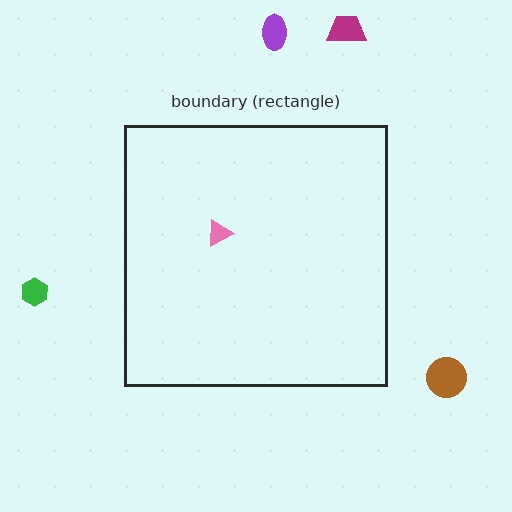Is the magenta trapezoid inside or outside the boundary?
Outside.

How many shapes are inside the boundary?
1 inside, 4 outside.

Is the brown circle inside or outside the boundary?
Outside.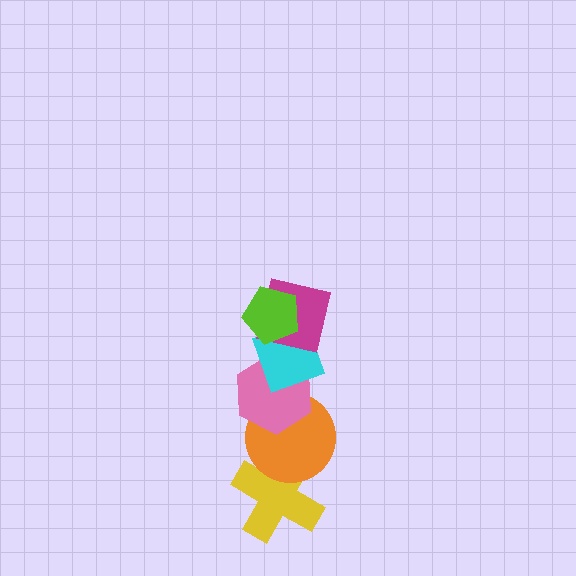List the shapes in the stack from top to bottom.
From top to bottom: the lime pentagon, the magenta square, the cyan diamond, the pink hexagon, the orange circle, the yellow cross.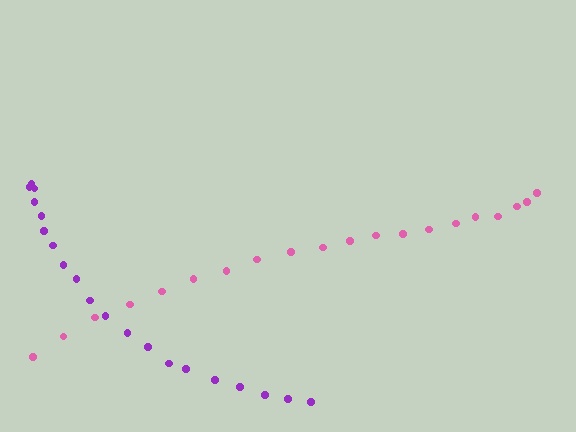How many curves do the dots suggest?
There are 2 distinct paths.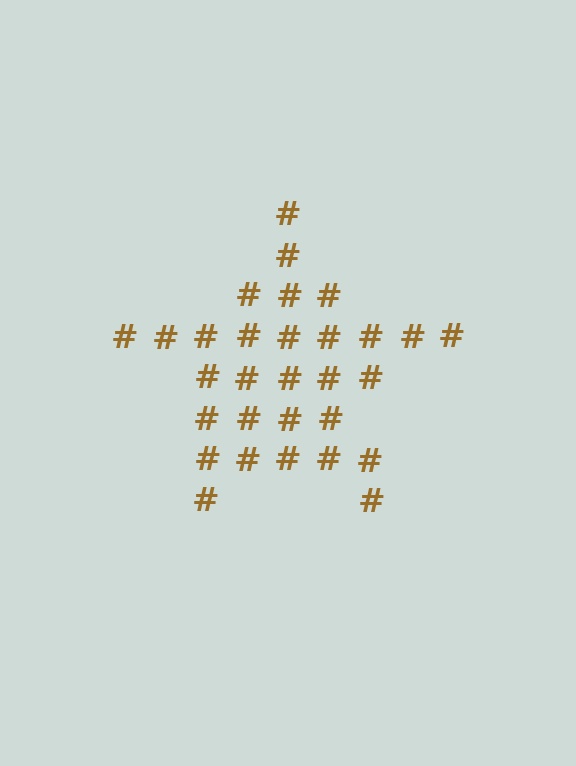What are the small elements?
The small elements are hash symbols.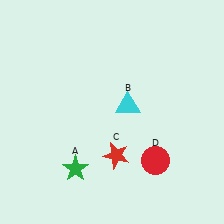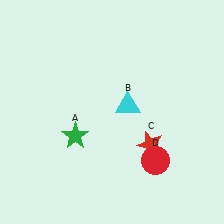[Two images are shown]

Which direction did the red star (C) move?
The red star (C) moved right.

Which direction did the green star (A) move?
The green star (A) moved up.